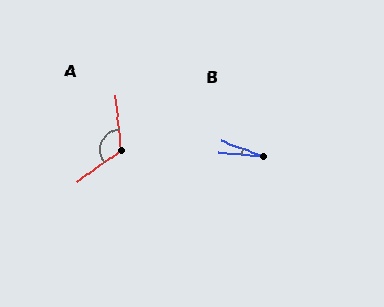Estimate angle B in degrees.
Approximately 16 degrees.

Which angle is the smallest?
B, at approximately 16 degrees.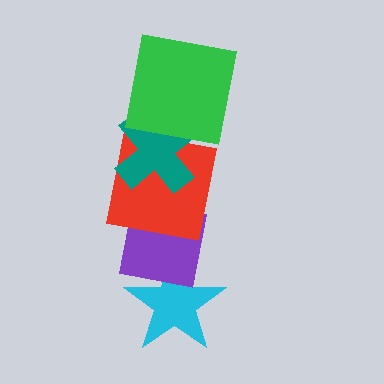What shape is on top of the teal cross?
The green square is on top of the teal cross.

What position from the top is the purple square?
The purple square is 4th from the top.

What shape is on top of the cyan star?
The purple square is on top of the cyan star.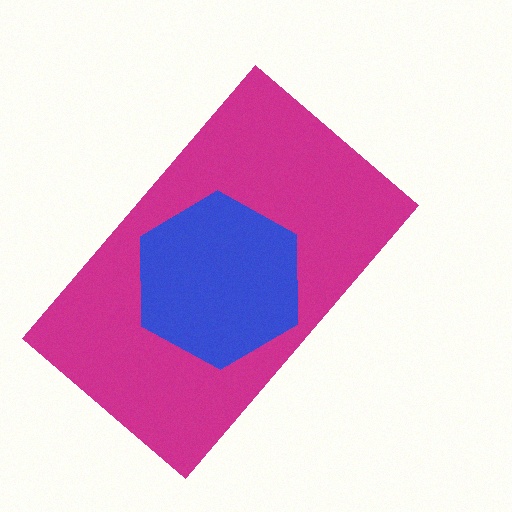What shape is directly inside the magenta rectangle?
The blue hexagon.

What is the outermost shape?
The magenta rectangle.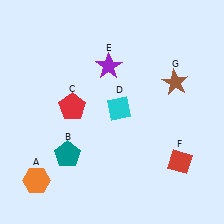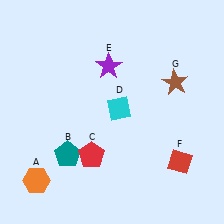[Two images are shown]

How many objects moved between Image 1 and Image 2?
1 object moved between the two images.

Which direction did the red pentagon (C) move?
The red pentagon (C) moved down.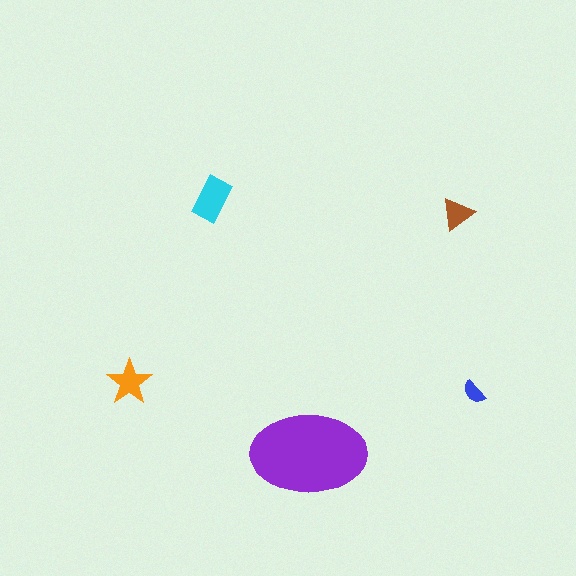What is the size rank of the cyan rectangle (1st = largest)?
2nd.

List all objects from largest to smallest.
The purple ellipse, the cyan rectangle, the orange star, the brown triangle, the blue semicircle.